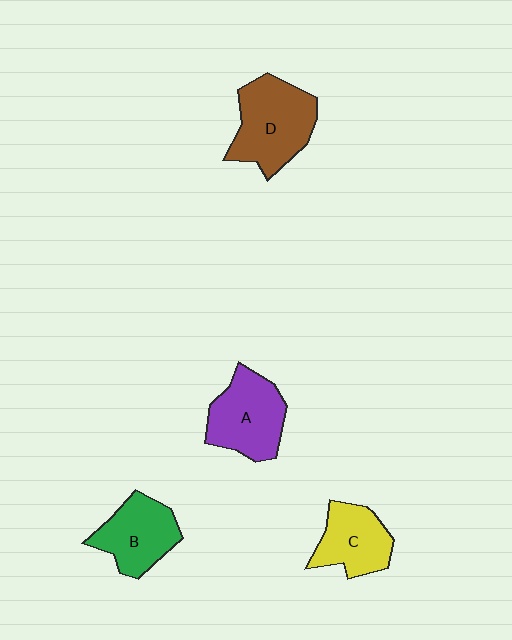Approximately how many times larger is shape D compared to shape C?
Approximately 1.4 times.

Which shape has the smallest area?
Shape C (yellow).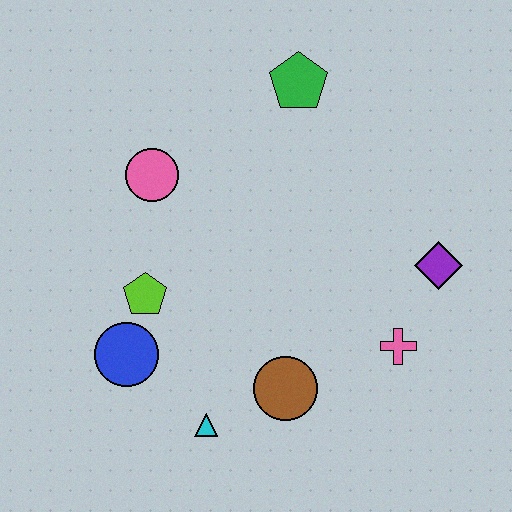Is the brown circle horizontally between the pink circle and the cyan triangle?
No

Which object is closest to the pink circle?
The lime pentagon is closest to the pink circle.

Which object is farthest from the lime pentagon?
The purple diamond is farthest from the lime pentagon.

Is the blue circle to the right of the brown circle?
No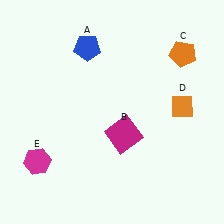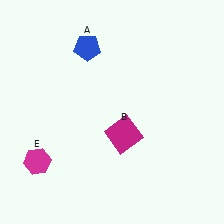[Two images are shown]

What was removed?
The orange diamond (D), the orange pentagon (C) were removed in Image 2.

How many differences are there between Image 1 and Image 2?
There are 2 differences between the two images.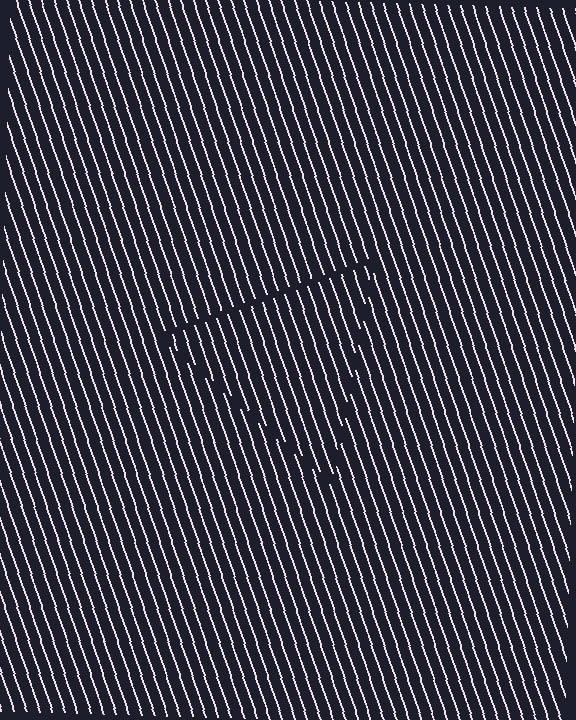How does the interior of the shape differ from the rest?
The interior of the shape contains the same grating, shifted by half a period — the contour is defined by the phase discontinuity where line-ends from the inner and outer gratings abut.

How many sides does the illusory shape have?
3 sides — the line-ends trace a triangle.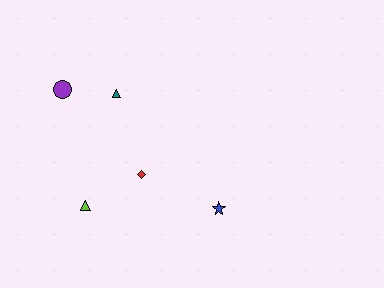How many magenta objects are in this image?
There are no magenta objects.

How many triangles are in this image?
There are 2 triangles.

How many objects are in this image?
There are 5 objects.